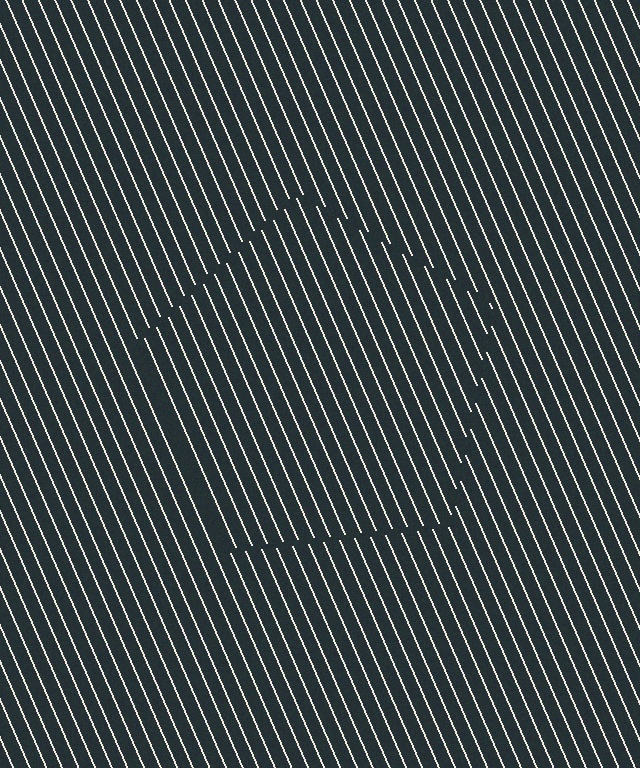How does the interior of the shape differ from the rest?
The interior of the shape contains the same grating, shifted by half a period — the contour is defined by the phase discontinuity where line-ends from the inner and outer gratings abut.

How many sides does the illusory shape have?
5 sides — the line-ends trace a pentagon.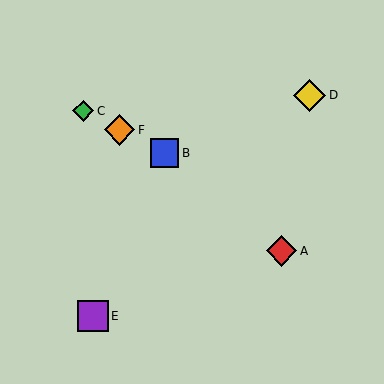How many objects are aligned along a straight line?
3 objects (B, C, F) are aligned along a straight line.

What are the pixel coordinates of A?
Object A is at (282, 251).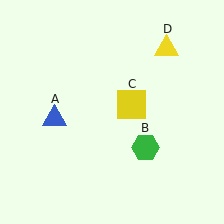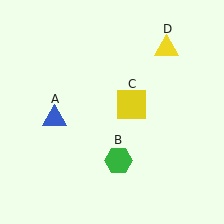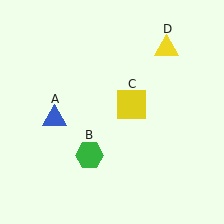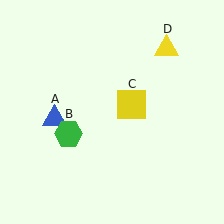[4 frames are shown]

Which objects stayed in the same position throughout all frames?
Blue triangle (object A) and yellow square (object C) and yellow triangle (object D) remained stationary.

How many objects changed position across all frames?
1 object changed position: green hexagon (object B).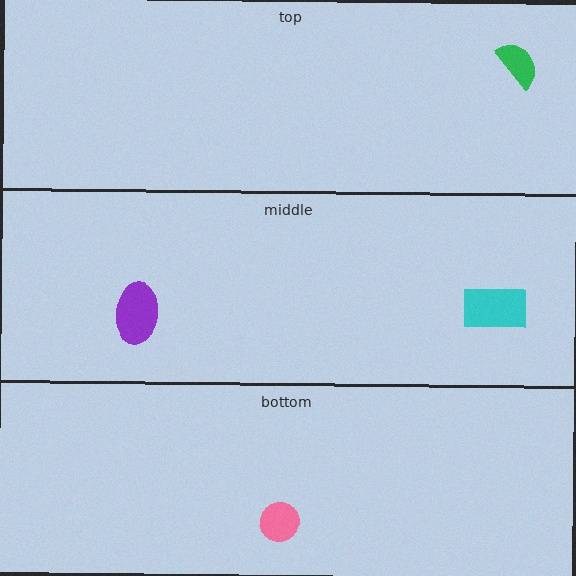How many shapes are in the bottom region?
1.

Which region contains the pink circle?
The bottom region.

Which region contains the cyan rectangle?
The middle region.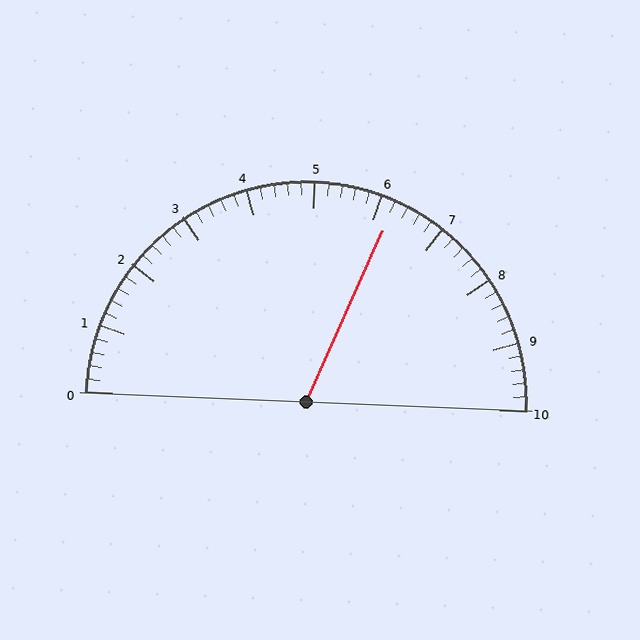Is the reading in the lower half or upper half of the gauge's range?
The reading is in the upper half of the range (0 to 10).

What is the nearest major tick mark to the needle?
The nearest major tick mark is 6.